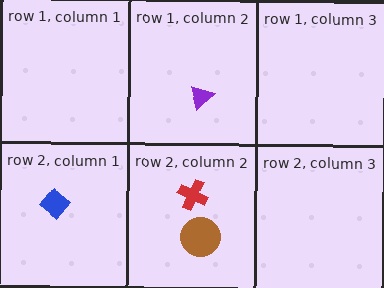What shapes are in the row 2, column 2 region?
The red cross, the brown circle.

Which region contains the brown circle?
The row 2, column 2 region.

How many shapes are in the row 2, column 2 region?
2.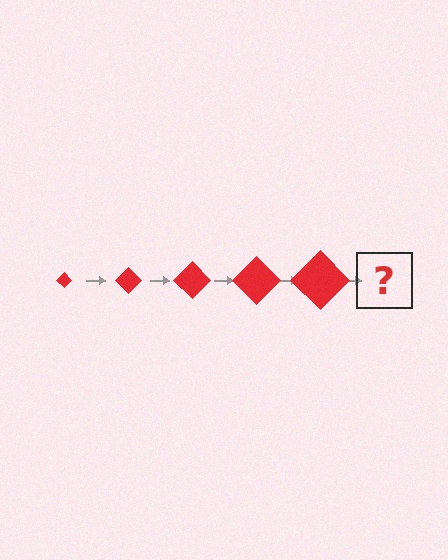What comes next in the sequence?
The next element should be a red diamond, larger than the previous one.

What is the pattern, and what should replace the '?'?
The pattern is that the diamond gets progressively larger each step. The '?' should be a red diamond, larger than the previous one.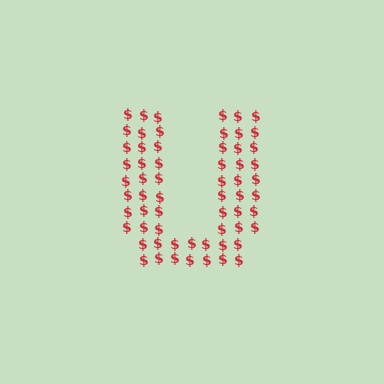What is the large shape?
The large shape is the letter U.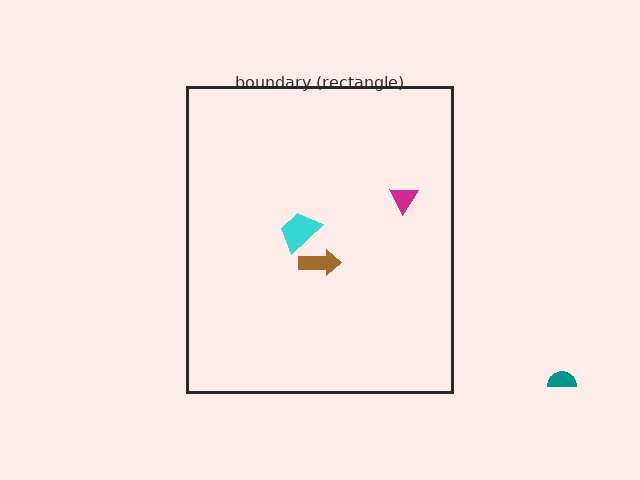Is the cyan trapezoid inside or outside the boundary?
Inside.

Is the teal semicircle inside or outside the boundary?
Outside.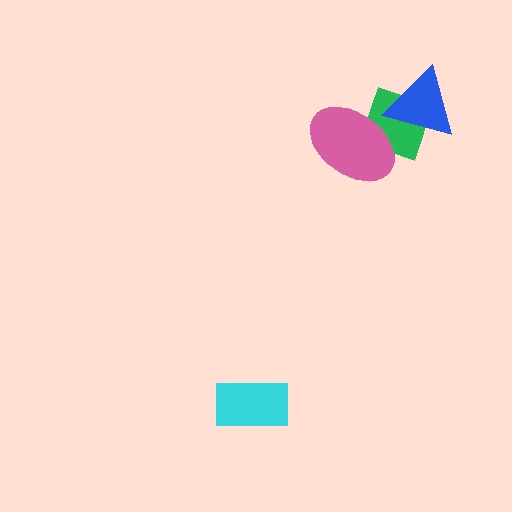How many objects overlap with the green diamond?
2 objects overlap with the green diamond.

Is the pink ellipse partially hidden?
No, no other shape covers it.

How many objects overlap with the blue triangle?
1 object overlaps with the blue triangle.